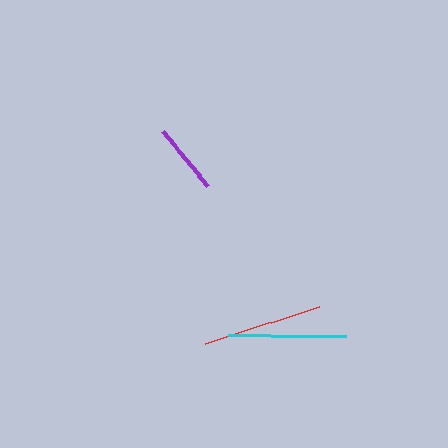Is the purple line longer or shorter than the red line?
The red line is longer than the purple line.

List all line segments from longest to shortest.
From longest to shortest: red, cyan, purple.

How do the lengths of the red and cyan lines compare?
The red and cyan lines are approximately the same length.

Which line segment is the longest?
The red line is the longest at approximately 120 pixels.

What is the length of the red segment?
The red segment is approximately 120 pixels long.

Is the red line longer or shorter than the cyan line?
The red line is longer than the cyan line.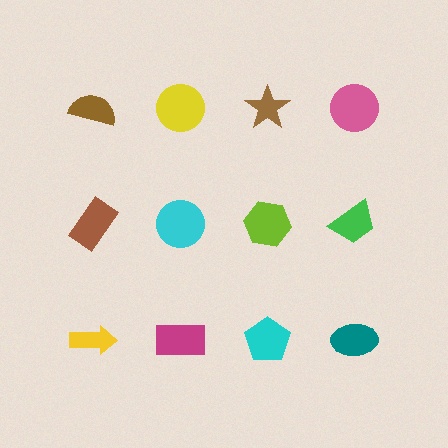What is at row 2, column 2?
A cyan circle.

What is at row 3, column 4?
A teal ellipse.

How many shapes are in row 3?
4 shapes.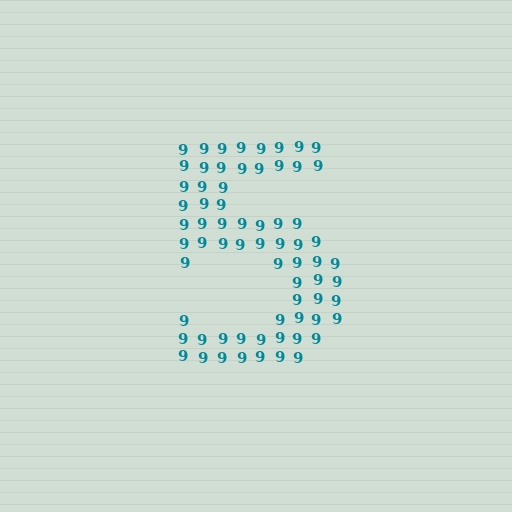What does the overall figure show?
The overall figure shows the digit 5.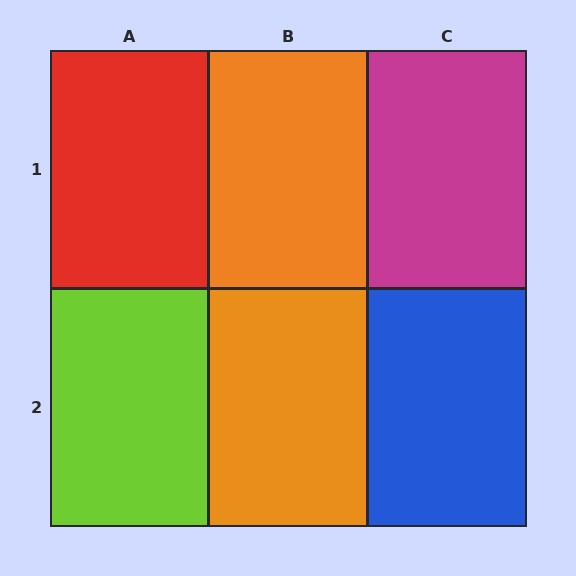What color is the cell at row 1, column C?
Magenta.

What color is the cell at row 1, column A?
Red.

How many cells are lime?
1 cell is lime.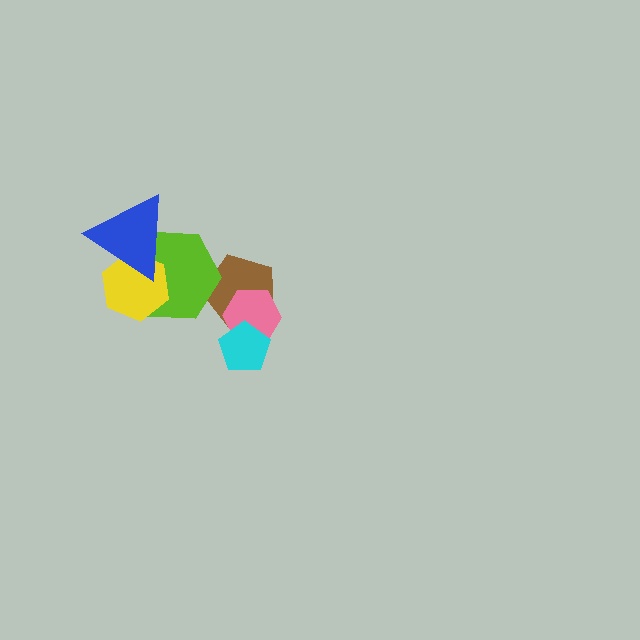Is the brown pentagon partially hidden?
Yes, it is partially covered by another shape.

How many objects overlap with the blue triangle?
2 objects overlap with the blue triangle.